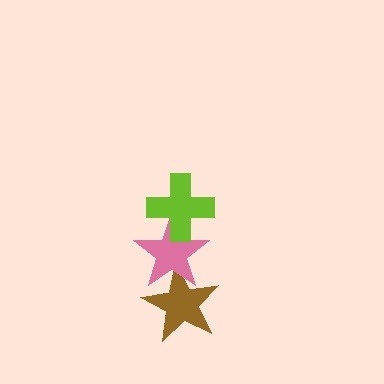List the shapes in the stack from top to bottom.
From top to bottom: the lime cross, the pink star, the brown star.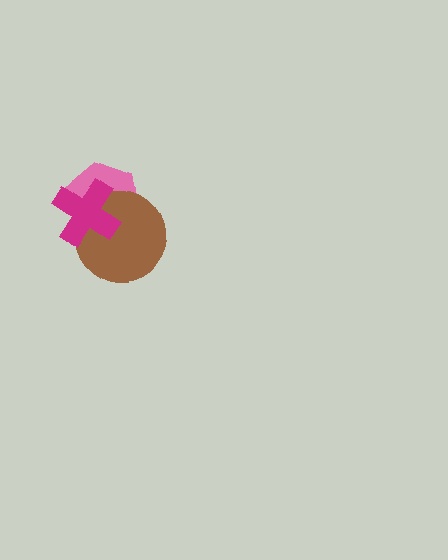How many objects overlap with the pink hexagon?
2 objects overlap with the pink hexagon.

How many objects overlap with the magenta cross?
2 objects overlap with the magenta cross.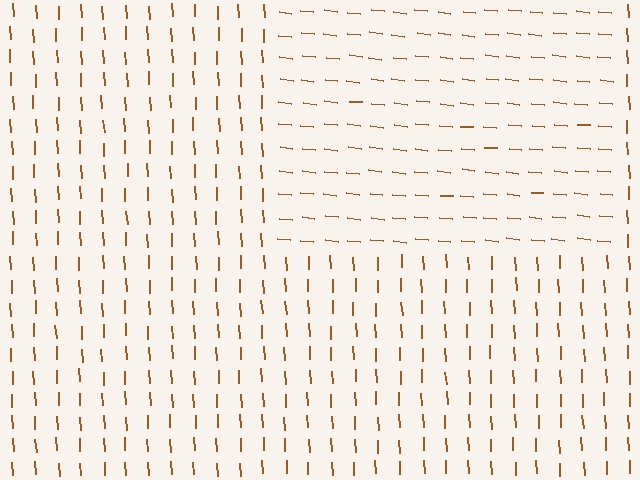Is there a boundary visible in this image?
Yes, there is a texture boundary formed by a change in line orientation.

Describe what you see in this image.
The image is filled with small brown line segments. A rectangle region in the image has lines oriented differently from the surrounding lines, creating a visible texture boundary.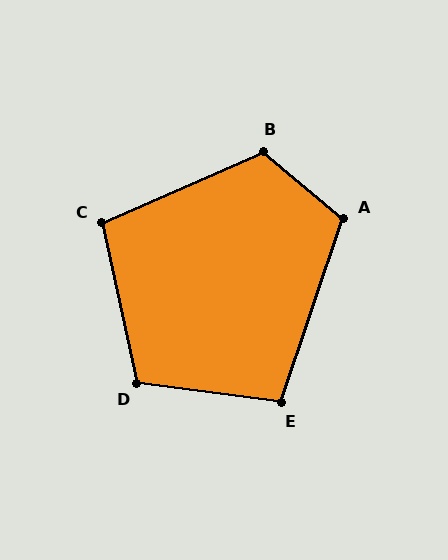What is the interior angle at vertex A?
Approximately 111 degrees (obtuse).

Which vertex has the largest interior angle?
B, at approximately 116 degrees.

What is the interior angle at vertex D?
Approximately 110 degrees (obtuse).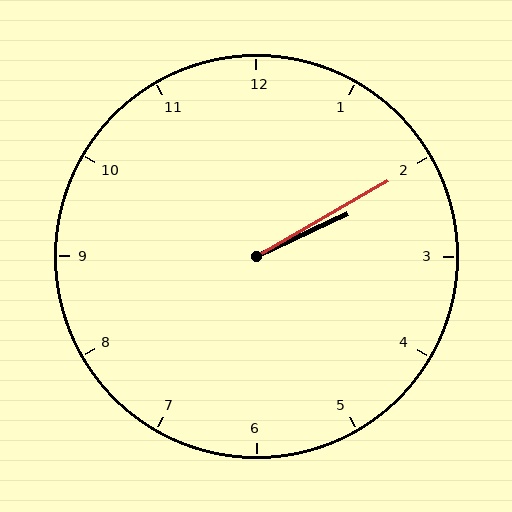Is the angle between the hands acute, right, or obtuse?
It is acute.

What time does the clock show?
2:10.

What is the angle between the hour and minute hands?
Approximately 5 degrees.